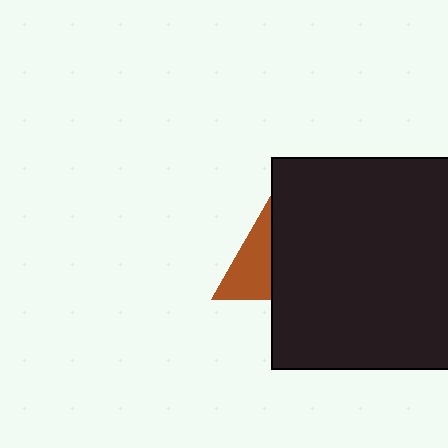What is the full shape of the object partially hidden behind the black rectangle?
The partially hidden object is a brown triangle.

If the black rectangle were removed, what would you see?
You would see the complete brown triangle.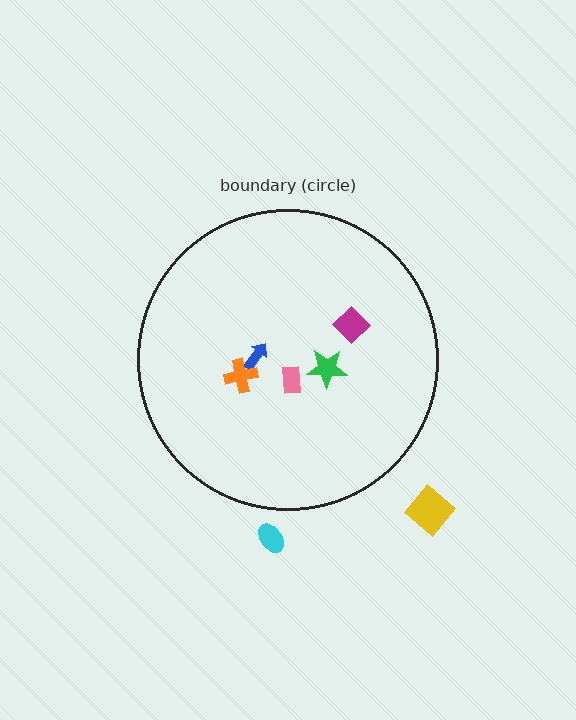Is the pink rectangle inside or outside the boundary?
Inside.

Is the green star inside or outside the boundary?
Inside.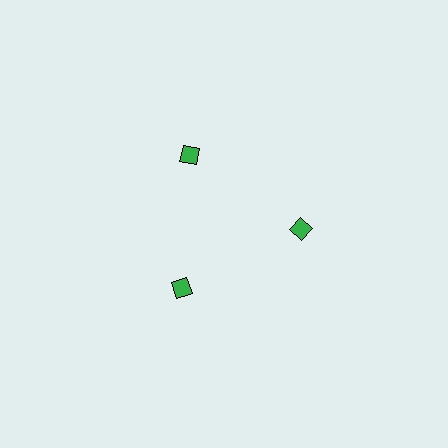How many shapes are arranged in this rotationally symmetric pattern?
There are 3 shapes, arranged in 3 groups of 1.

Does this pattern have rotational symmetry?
Yes, this pattern has 3-fold rotational symmetry. It looks the same after rotating 120 degrees around the center.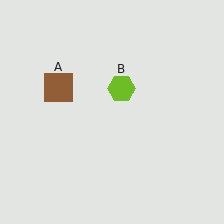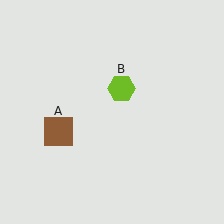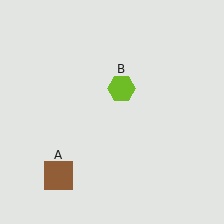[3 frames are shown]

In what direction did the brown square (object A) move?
The brown square (object A) moved down.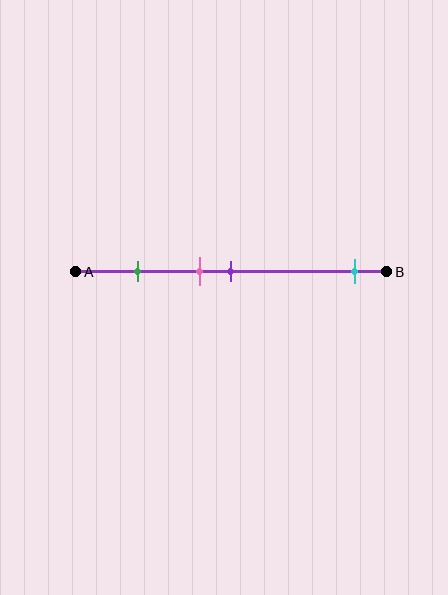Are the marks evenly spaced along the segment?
No, the marks are not evenly spaced.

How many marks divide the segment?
There are 4 marks dividing the segment.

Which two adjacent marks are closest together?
The pink and purple marks are the closest adjacent pair.